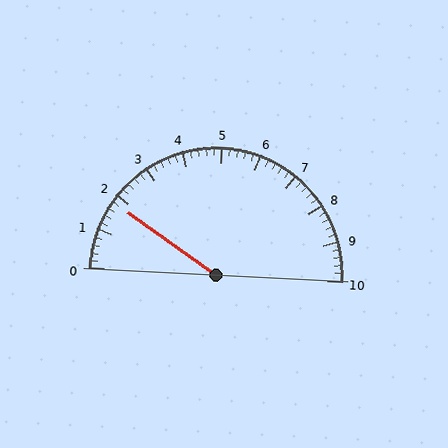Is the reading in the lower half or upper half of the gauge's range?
The reading is in the lower half of the range (0 to 10).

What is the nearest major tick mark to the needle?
The nearest major tick mark is 2.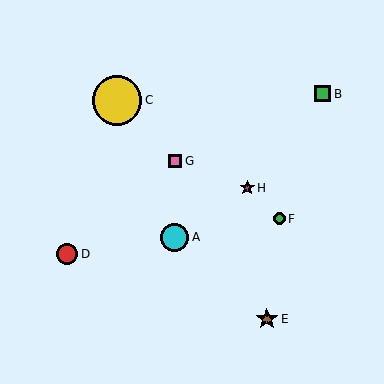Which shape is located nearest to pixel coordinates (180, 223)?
The cyan circle (labeled A) at (174, 237) is nearest to that location.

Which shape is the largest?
The yellow circle (labeled C) is the largest.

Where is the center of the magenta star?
The center of the magenta star is at (247, 188).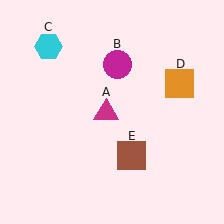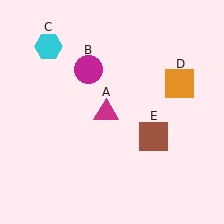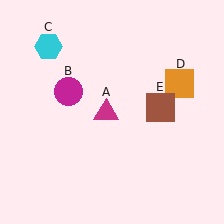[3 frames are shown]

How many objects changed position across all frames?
2 objects changed position: magenta circle (object B), brown square (object E).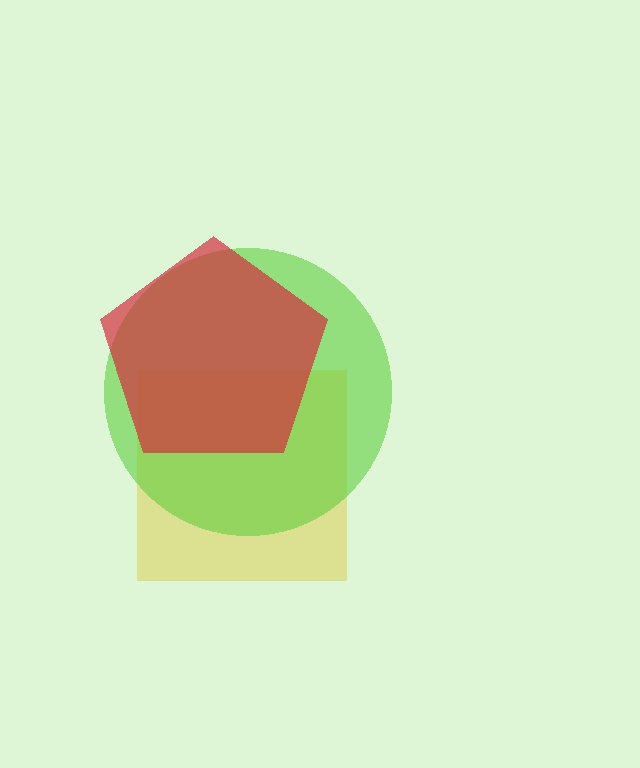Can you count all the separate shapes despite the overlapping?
Yes, there are 3 separate shapes.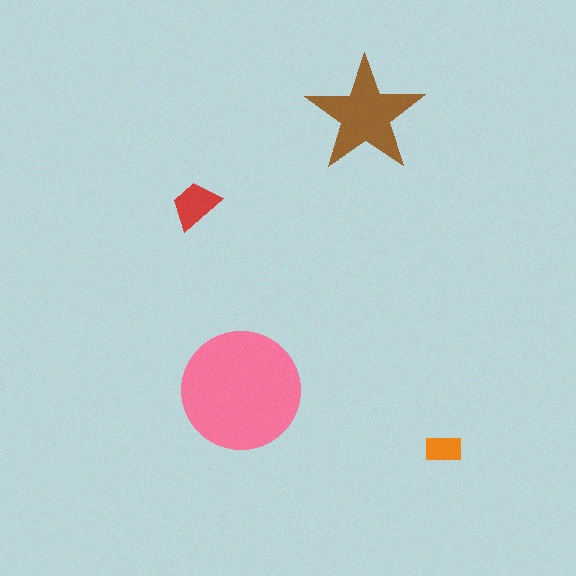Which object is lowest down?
The orange rectangle is bottommost.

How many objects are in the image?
There are 4 objects in the image.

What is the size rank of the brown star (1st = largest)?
2nd.